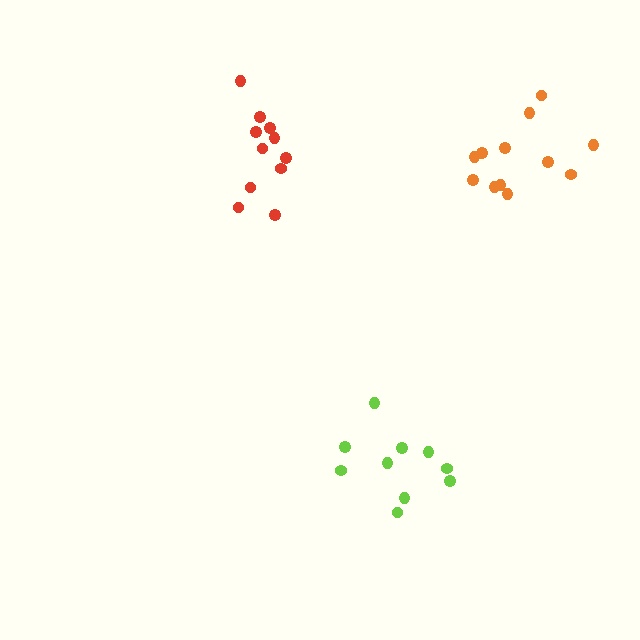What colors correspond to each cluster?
The clusters are colored: red, orange, lime.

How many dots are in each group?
Group 1: 11 dots, Group 2: 12 dots, Group 3: 10 dots (33 total).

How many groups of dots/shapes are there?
There are 3 groups.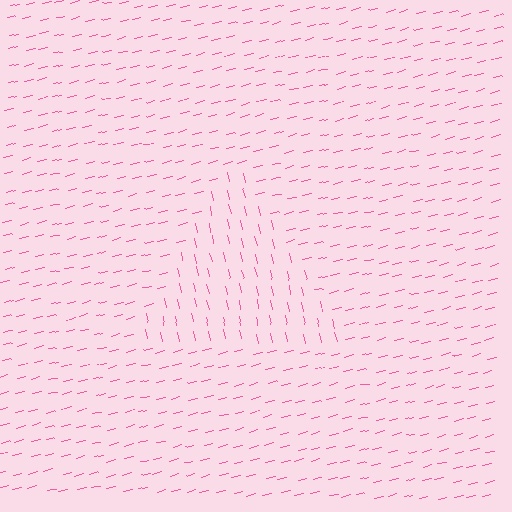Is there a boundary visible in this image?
Yes, there is a texture boundary formed by a change in line orientation.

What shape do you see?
I see a triangle.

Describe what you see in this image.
The image is filled with small pink line segments. A triangle region in the image has lines oriented differently from the surrounding lines, creating a visible texture boundary.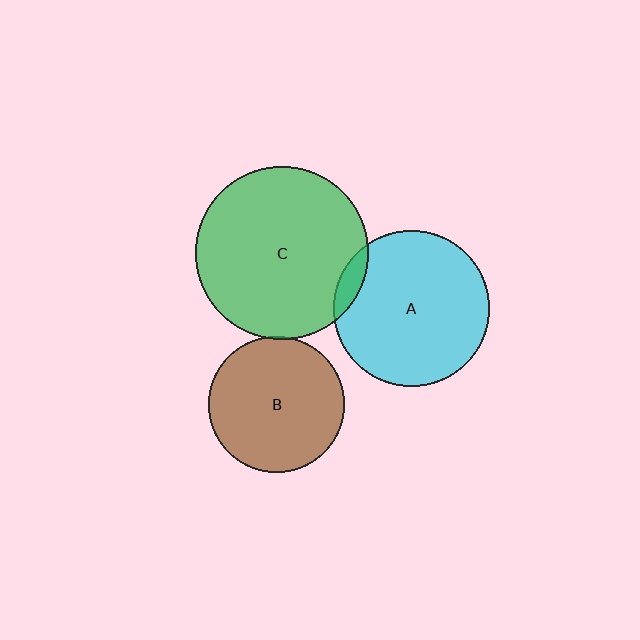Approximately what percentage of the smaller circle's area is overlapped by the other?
Approximately 5%.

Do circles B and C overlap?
Yes.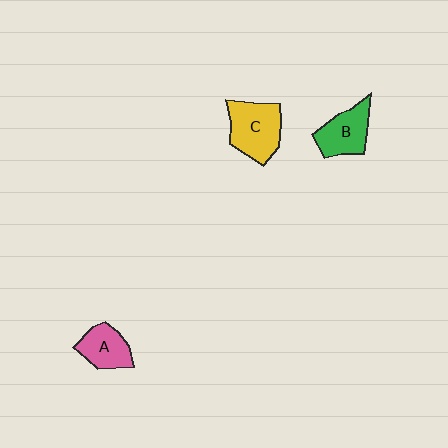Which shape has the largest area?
Shape C (yellow).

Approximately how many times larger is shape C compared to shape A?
Approximately 1.5 times.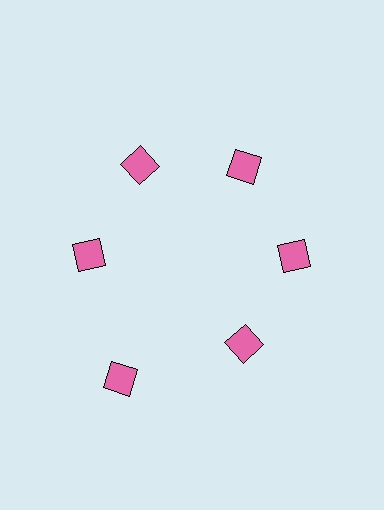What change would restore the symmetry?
The symmetry would be restored by moving it inward, back onto the ring so that all 6 diamonds sit at equal angles and equal distance from the center.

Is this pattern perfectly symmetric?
No. The 6 pink diamonds are arranged in a ring, but one element near the 7 o'clock position is pushed outward from the center, breaking the 6-fold rotational symmetry.